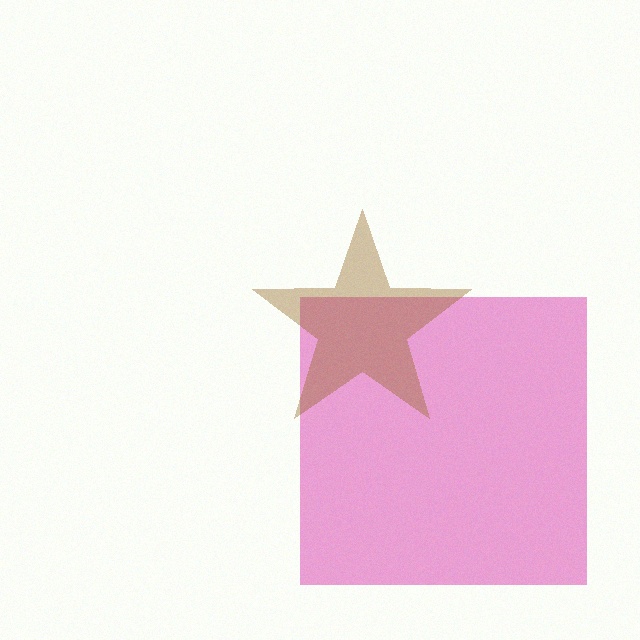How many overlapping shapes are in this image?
There are 2 overlapping shapes in the image.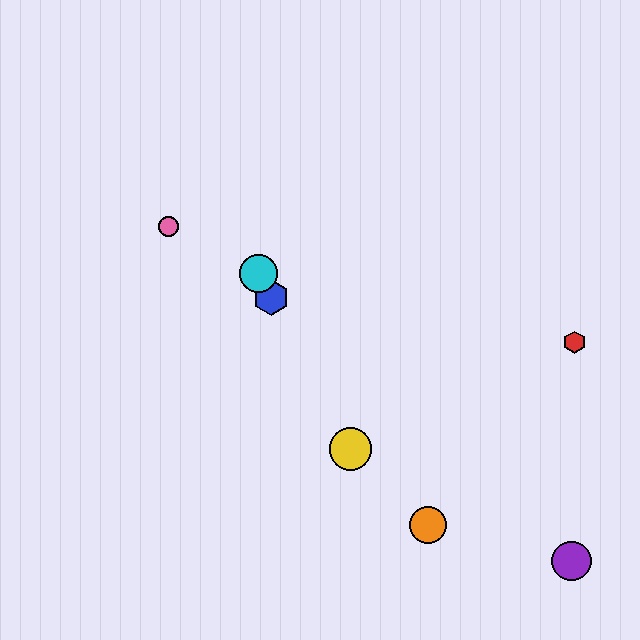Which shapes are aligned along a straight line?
The blue hexagon, the green circle, the yellow circle, the cyan circle are aligned along a straight line.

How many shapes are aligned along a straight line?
4 shapes (the blue hexagon, the green circle, the yellow circle, the cyan circle) are aligned along a straight line.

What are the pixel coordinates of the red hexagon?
The red hexagon is at (574, 342).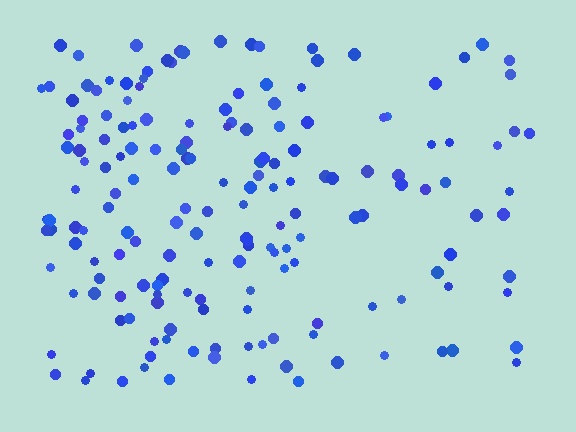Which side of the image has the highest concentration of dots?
The left.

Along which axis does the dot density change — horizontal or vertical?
Horizontal.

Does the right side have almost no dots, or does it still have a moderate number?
Still a moderate number, just noticeably fewer than the left.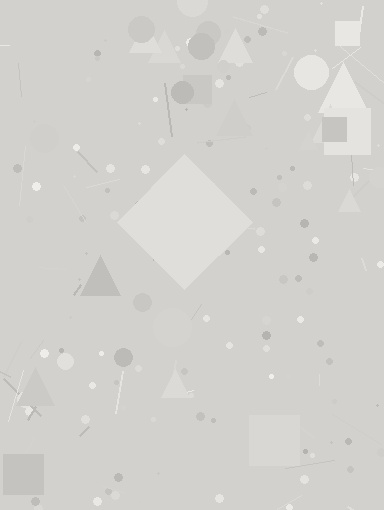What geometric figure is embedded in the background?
A diamond is embedded in the background.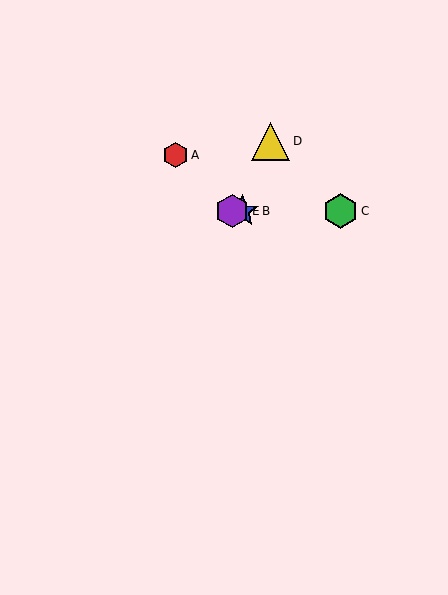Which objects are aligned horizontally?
Objects B, C, E are aligned horizontally.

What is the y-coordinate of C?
Object C is at y≈211.